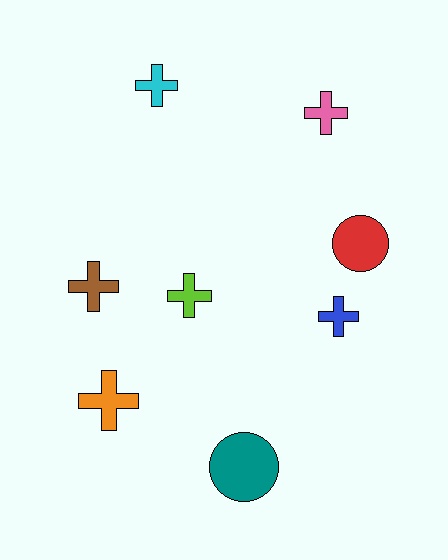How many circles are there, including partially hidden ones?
There are 2 circles.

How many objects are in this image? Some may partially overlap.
There are 8 objects.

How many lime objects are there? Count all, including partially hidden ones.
There is 1 lime object.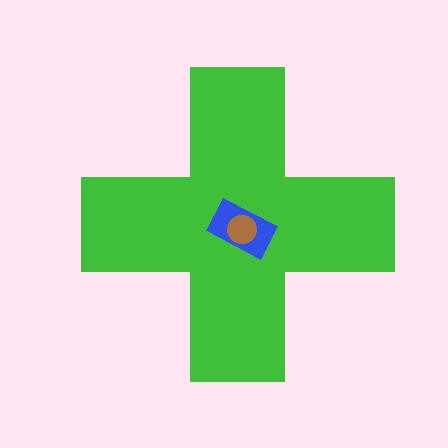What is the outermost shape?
The green cross.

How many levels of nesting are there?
3.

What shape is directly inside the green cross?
The blue rectangle.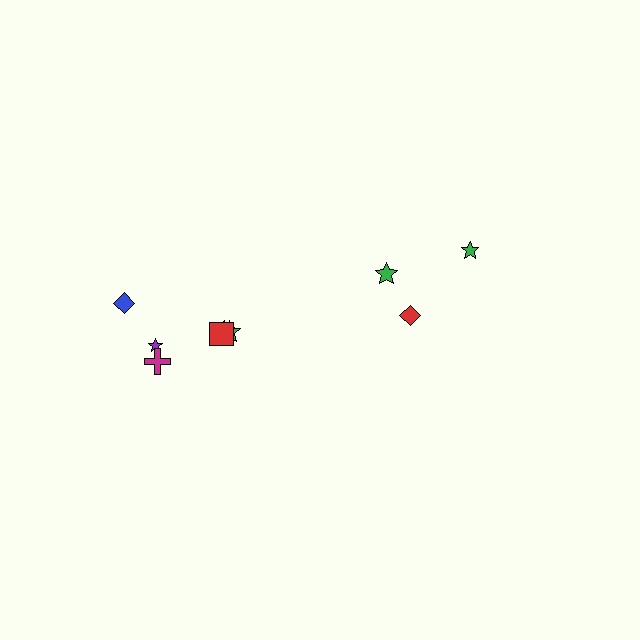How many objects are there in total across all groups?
There are 9 objects.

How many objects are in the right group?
There are 3 objects.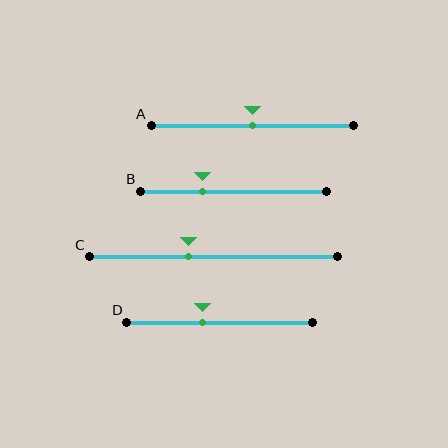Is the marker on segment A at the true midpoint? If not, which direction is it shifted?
Yes, the marker on segment A is at the true midpoint.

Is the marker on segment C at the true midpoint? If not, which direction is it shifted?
No, the marker on segment C is shifted to the left by about 10% of the segment length.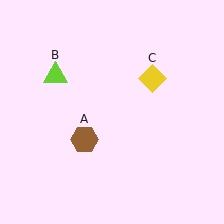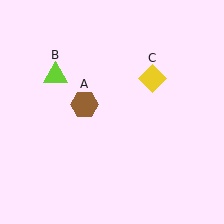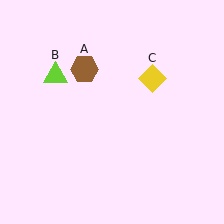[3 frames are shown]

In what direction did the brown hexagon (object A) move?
The brown hexagon (object A) moved up.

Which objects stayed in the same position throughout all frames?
Lime triangle (object B) and yellow diamond (object C) remained stationary.